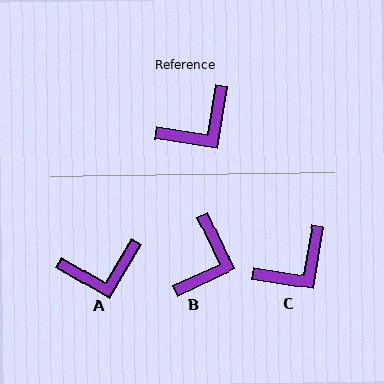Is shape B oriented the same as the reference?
No, it is off by about 34 degrees.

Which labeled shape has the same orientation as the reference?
C.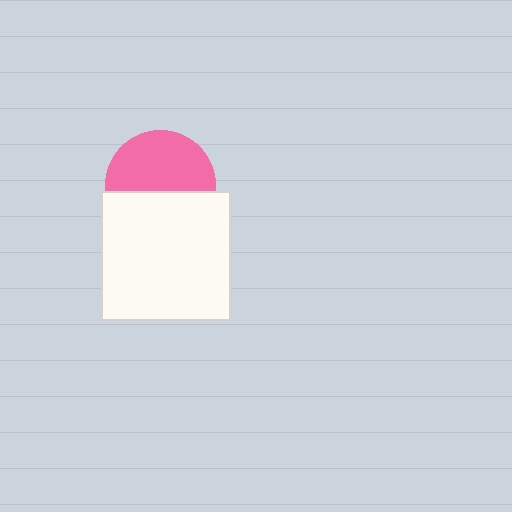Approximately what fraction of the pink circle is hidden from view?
Roughly 43% of the pink circle is hidden behind the white square.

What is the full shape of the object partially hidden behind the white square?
The partially hidden object is a pink circle.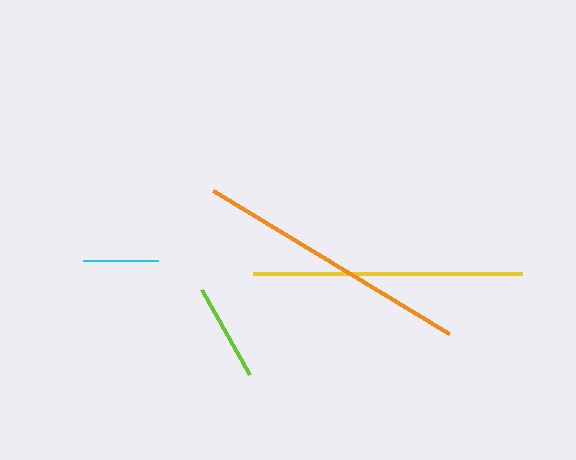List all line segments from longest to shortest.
From longest to shortest: orange, yellow, lime, cyan.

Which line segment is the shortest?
The cyan line is the shortest at approximately 75 pixels.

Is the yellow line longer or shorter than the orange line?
The orange line is longer than the yellow line.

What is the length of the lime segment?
The lime segment is approximately 98 pixels long.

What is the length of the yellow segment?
The yellow segment is approximately 270 pixels long.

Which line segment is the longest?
The orange line is the longest at approximately 277 pixels.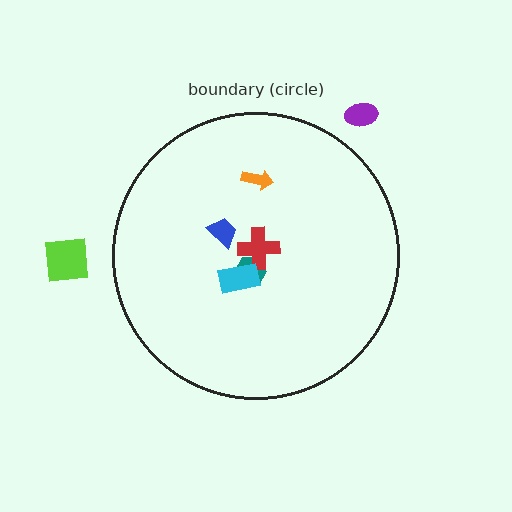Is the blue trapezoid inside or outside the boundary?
Inside.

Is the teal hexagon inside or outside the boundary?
Inside.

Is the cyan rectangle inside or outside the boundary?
Inside.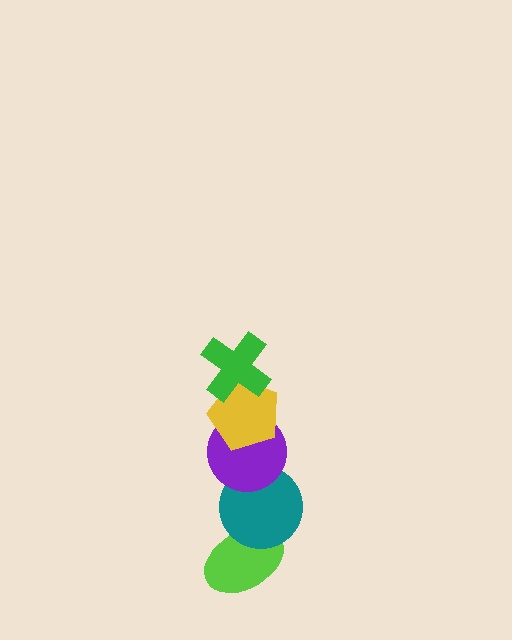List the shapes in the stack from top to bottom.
From top to bottom: the green cross, the yellow pentagon, the purple circle, the teal circle, the lime ellipse.